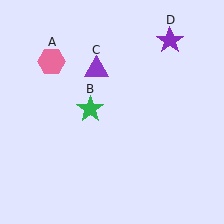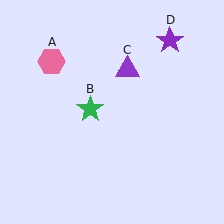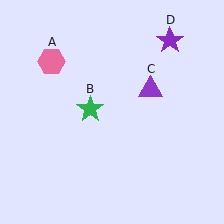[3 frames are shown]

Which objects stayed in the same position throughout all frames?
Pink hexagon (object A) and green star (object B) and purple star (object D) remained stationary.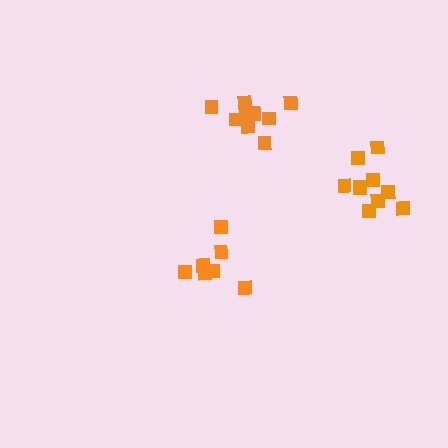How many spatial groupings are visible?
There are 3 spatial groupings.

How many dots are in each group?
Group 1: 7 dots, Group 2: 10 dots, Group 3: 10 dots (27 total).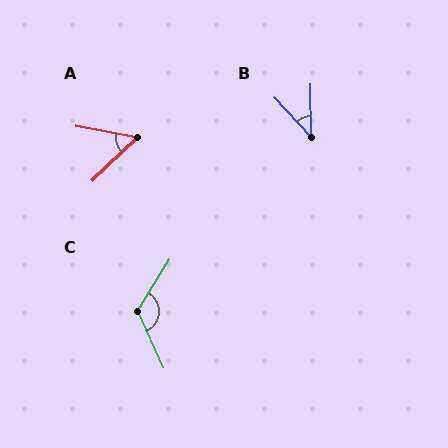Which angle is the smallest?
B, at approximately 43 degrees.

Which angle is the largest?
C, at approximately 124 degrees.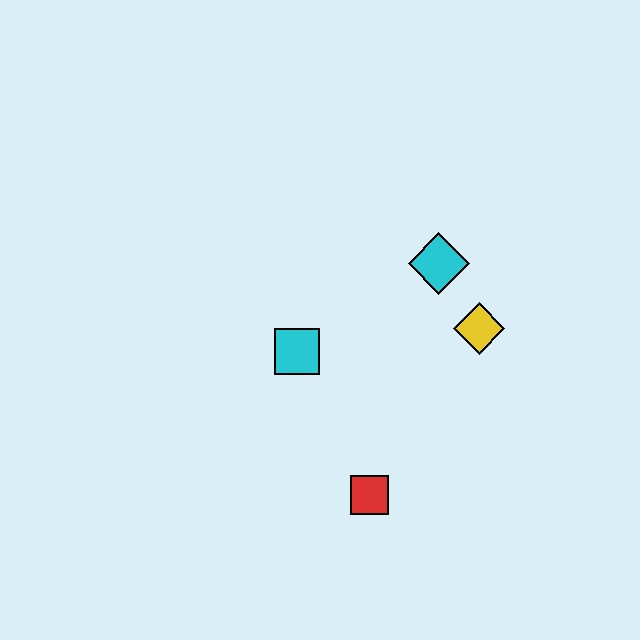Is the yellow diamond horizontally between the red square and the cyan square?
No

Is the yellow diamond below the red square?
No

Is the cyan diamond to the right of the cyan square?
Yes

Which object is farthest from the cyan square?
The yellow diamond is farthest from the cyan square.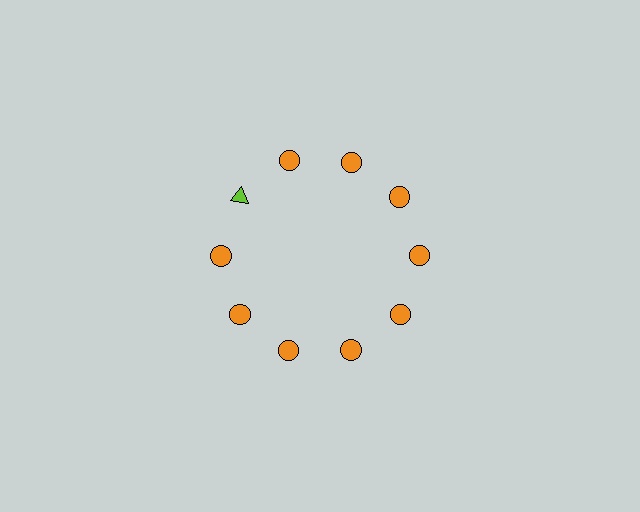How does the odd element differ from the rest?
It differs in both color (lime instead of orange) and shape (triangle instead of circle).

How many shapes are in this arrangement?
There are 10 shapes arranged in a ring pattern.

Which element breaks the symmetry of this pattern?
The lime triangle at roughly the 10 o'clock position breaks the symmetry. All other shapes are orange circles.